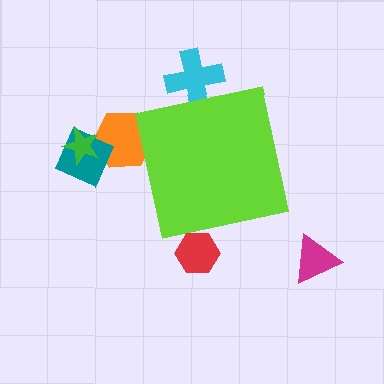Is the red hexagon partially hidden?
Yes, the red hexagon is partially hidden behind the lime square.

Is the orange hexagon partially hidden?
Yes, the orange hexagon is partially hidden behind the lime square.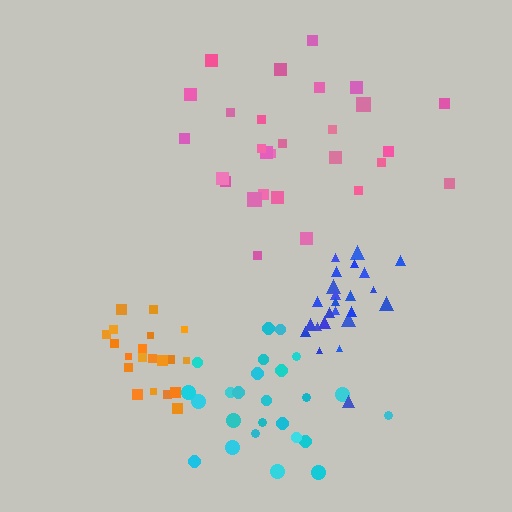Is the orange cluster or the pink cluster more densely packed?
Orange.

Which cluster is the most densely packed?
Blue.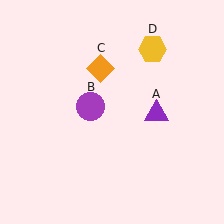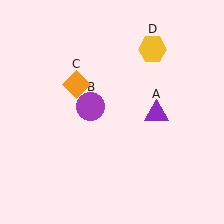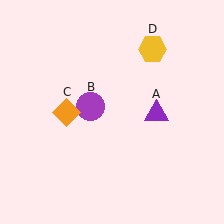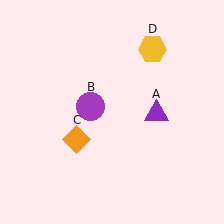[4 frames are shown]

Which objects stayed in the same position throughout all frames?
Purple triangle (object A) and purple circle (object B) and yellow hexagon (object D) remained stationary.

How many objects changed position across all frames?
1 object changed position: orange diamond (object C).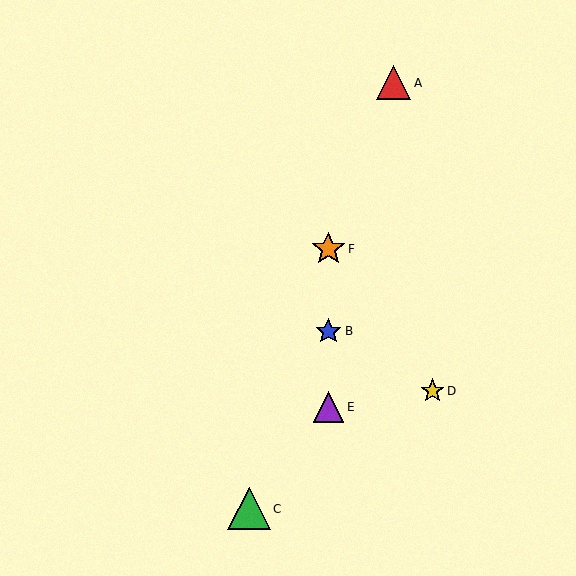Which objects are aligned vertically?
Objects B, E, F are aligned vertically.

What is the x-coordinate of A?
Object A is at x≈394.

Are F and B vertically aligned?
Yes, both are at x≈328.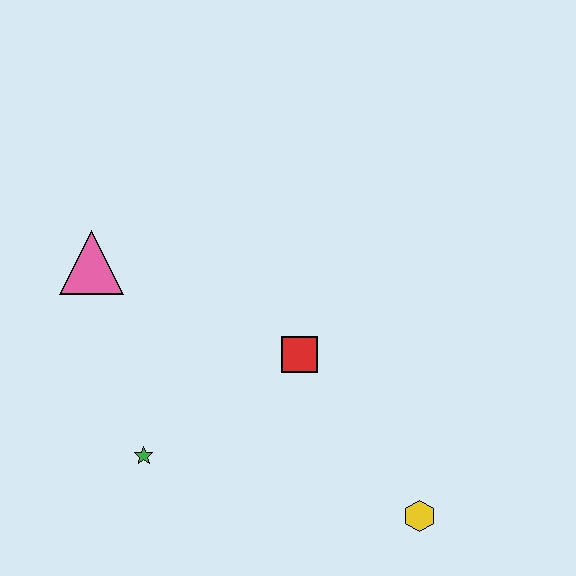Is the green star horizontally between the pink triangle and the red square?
Yes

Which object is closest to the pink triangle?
The green star is closest to the pink triangle.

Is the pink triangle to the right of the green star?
No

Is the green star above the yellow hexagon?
Yes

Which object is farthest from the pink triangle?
The yellow hexagon is farthest from the pink triangle.